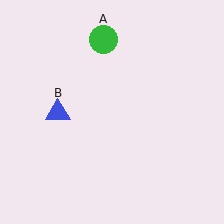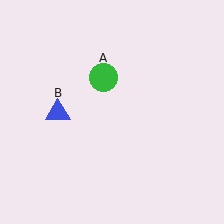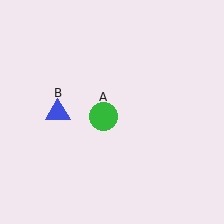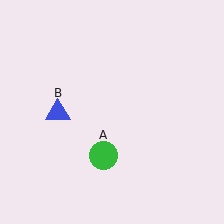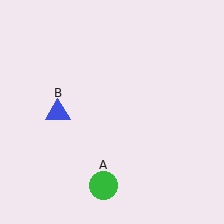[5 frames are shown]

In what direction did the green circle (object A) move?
The green circle (object A) moved down.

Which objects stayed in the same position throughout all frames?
Blue triangle (object B) remained stationary.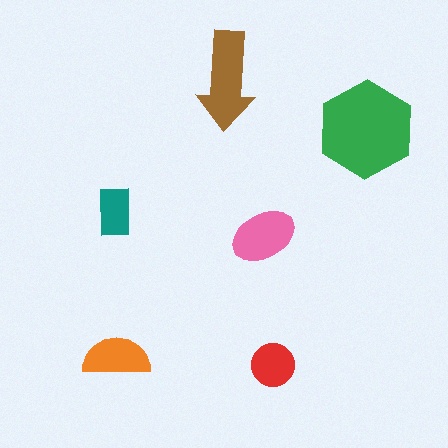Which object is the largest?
The green hexagon.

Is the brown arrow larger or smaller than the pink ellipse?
Larger.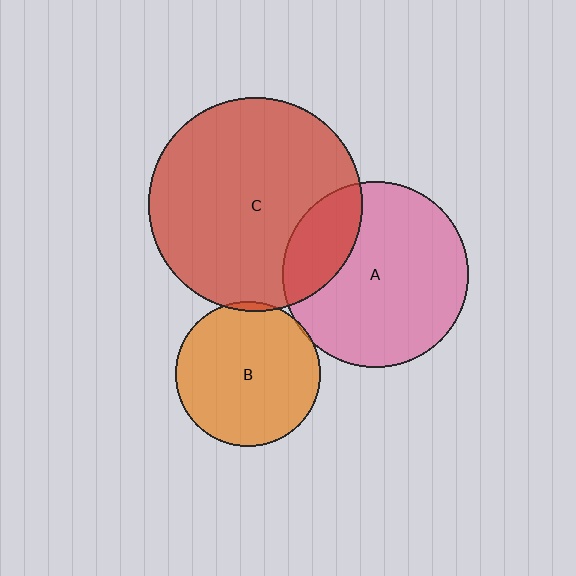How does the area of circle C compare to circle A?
Approximately 1.3 times.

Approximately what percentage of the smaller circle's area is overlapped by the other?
Approximately 20%.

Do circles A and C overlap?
Yes.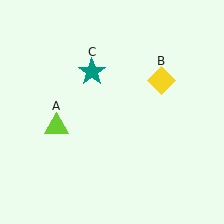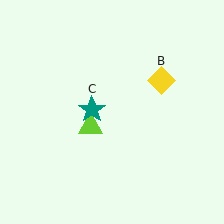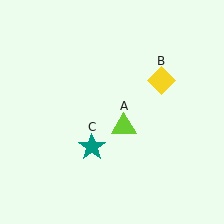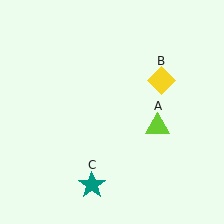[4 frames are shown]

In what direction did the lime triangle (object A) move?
The lime triangle (object A) moved right.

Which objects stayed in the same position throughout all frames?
Yellow diamond (object B) remained stationary.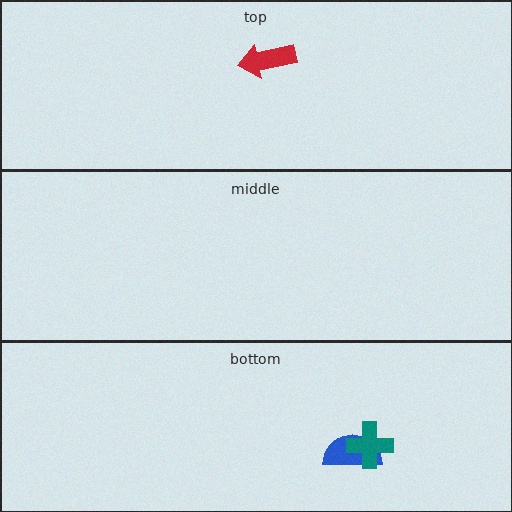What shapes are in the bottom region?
The blue semicircle, the teal cross.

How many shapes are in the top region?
1.